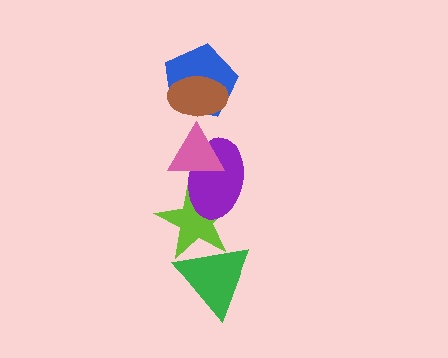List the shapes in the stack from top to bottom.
From top to bottom: the brown ellipse, the blue pentagon, the pink triangle, the purple ellipse, the lime star, the green triangle.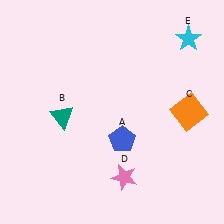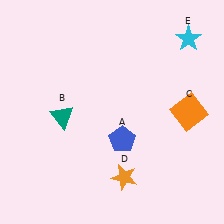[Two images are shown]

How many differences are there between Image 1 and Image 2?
There is 1 difference between the two images.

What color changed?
The star (D) changed from pink in Image 1 to orange in Image 2.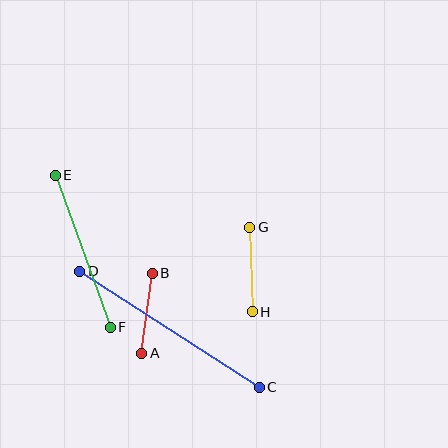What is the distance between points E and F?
The distance is approximately 161 pixels.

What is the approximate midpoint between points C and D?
The midpoint is at approximately (169, 329) pixels.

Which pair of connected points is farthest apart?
Points C and D are farthest apart.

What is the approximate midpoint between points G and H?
The midpoint is at approximately (251, 269) pixels.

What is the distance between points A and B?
The distance is approximately 81 pixels.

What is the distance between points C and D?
The distance is approximately 214 pixels.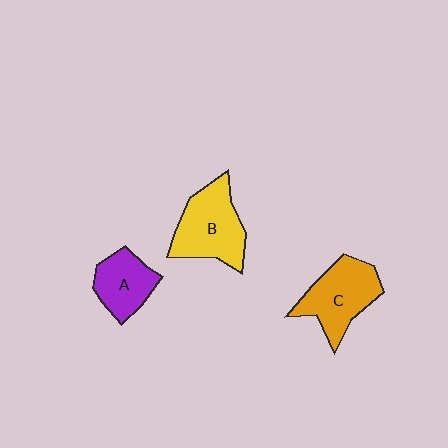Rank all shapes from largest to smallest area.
From largest to smallest: B (yellow), C (orange), A (purple).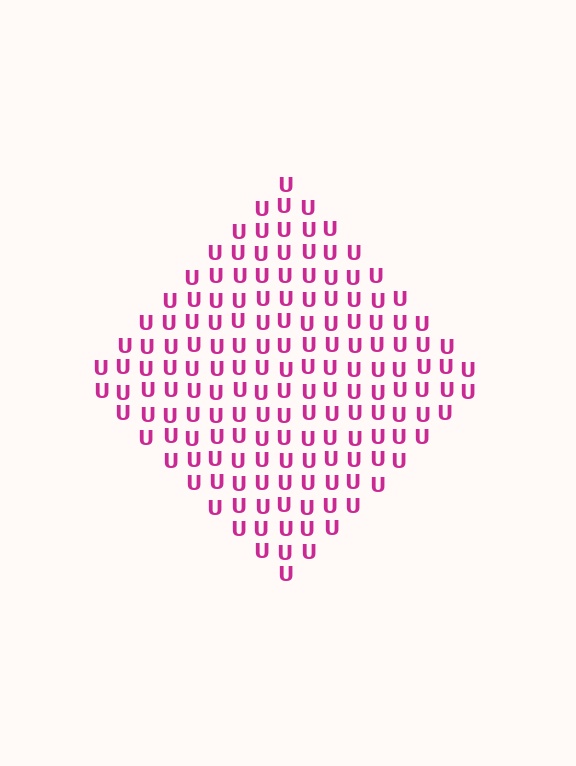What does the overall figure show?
The overall figure shows a diamond.